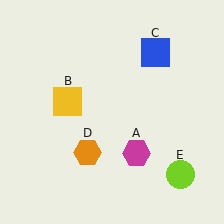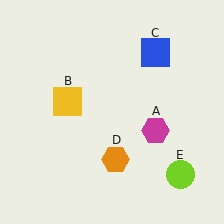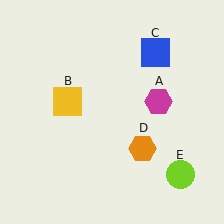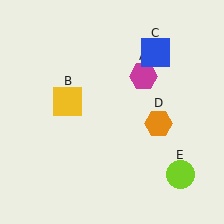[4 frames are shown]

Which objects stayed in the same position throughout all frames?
Yellow square (object B) and blue square (object C) and lime circle (object E) remained stationary.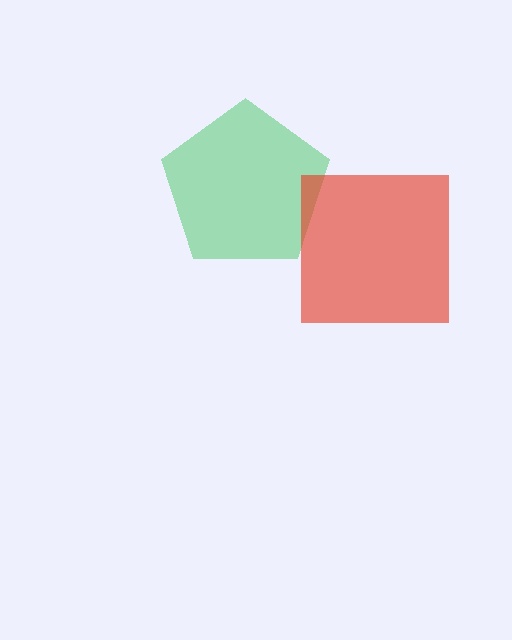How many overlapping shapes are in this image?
There are 2 overlapping shapes in the image.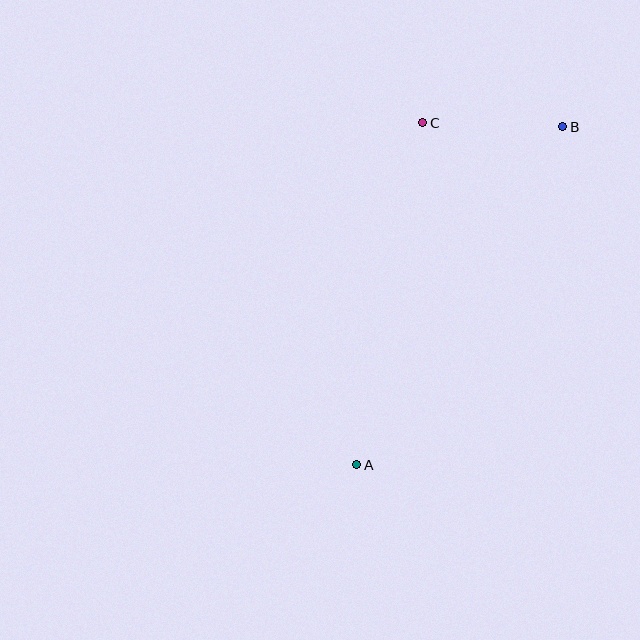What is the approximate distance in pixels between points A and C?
The distance between A and C is approximately 349 pixels.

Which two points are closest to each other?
Points B and C are closest to each other.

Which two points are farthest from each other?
Points A and B are farthest from each other.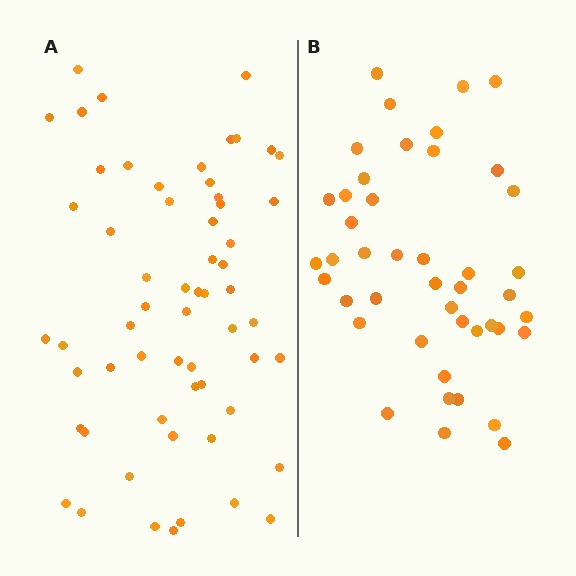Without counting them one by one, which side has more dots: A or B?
Region A (the left region) has more dots.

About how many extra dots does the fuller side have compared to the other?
Region A has approximately 15 more dots than region B.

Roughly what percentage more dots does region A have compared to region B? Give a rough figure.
About 35% more.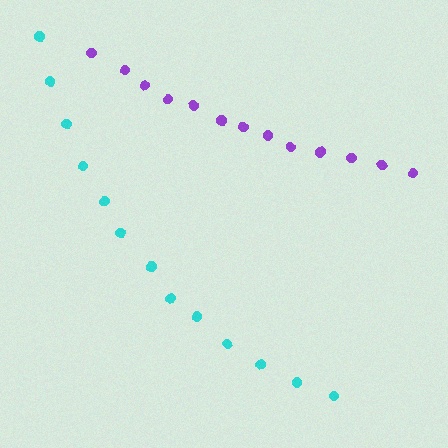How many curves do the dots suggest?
There are 2 distinct paths.